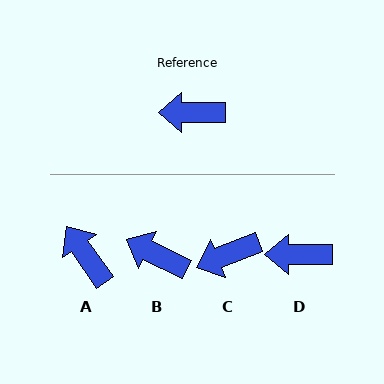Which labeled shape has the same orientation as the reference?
D.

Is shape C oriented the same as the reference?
No, it is off by about 22 degrees.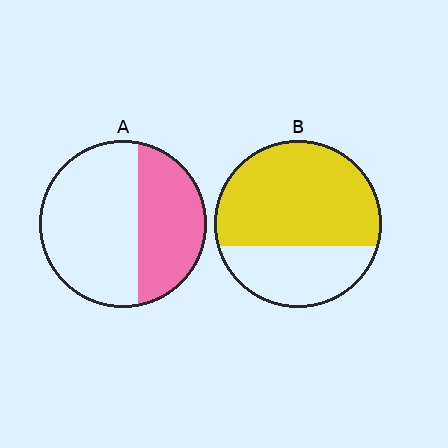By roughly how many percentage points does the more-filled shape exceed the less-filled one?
By roughly 30 percentage points (B over A).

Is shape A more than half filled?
No.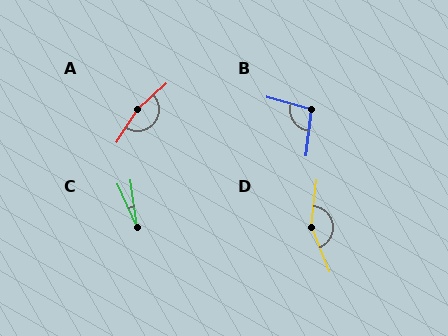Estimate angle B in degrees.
Approximately 99 degrees.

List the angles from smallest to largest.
C (17°), B (99°), D (152°), A (165°).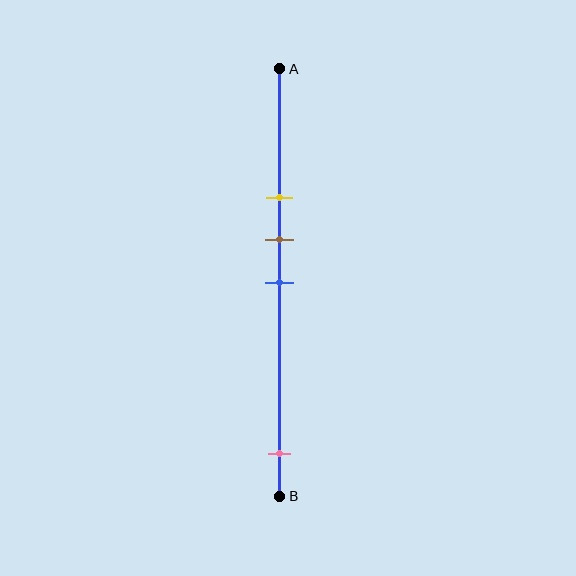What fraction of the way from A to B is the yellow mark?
The yellow mark is approximately 30% (0.3) of the way from A to B.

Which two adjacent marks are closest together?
The brown and blue marks are the closest adjacent pair.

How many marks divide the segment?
There are 4 marks dividing the segment.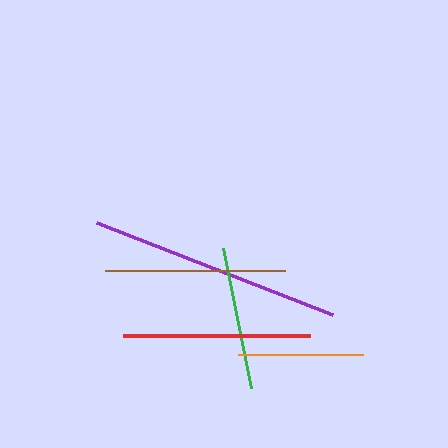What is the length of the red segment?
The red segment is approximately 187 pixels long.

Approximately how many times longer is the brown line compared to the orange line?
The brown line is approximately 1.4 times the length of the orange line.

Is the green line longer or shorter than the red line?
The red line is longer than the green line.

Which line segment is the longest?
The purple line is the longest at approximately 253 pixels.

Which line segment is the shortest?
The orange line is the shortest at approximately 125 pixels.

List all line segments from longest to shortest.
From longest to shortest: purple, red, brown, green, orange.